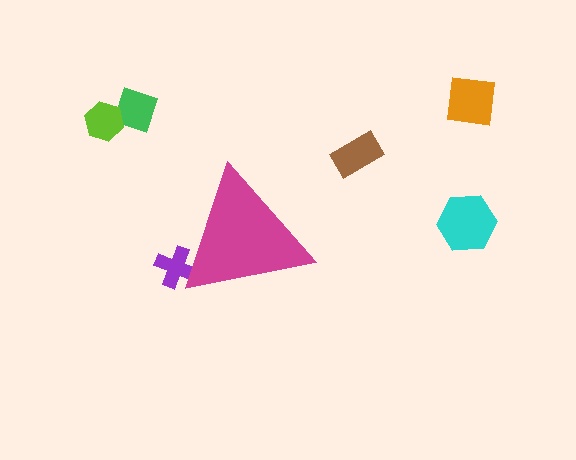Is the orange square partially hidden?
No, the orange square is fully visible.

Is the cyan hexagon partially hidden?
No, the cyan hexagon is fully visible.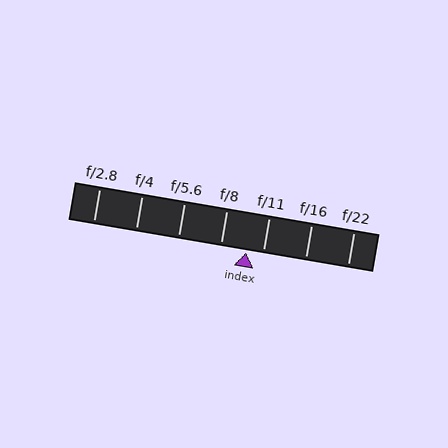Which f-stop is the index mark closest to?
The index mark is closest to f/11.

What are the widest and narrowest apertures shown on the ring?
The widest aperture shown is f/2.8 and the narrowest is f/22.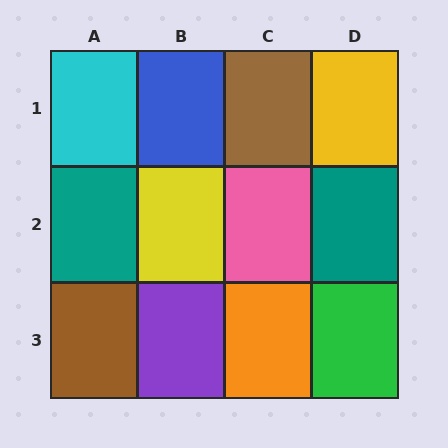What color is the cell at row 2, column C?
Pink.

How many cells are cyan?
1 cell is cyan.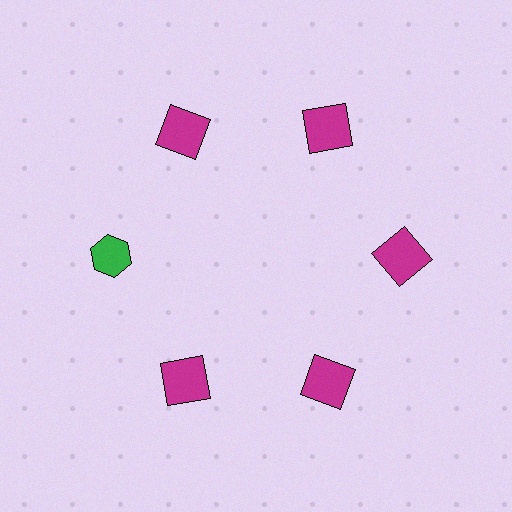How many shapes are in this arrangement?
There are 6 shapes arranged in a ring pattern.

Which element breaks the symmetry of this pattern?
The green hexagon at roughly the 9 o'clock position breaks the symmetry. All other shapes are magenta squares.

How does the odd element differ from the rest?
It differs in both color (green instead of magenta) and shape (hexagon instead of square).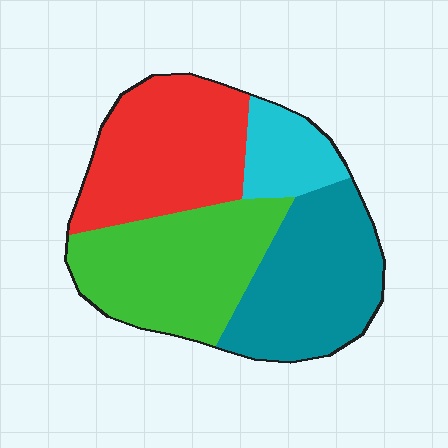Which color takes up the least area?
Cyan, at roughly 10%.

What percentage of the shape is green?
Green covers around 30% of the shape.